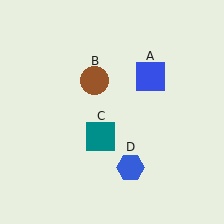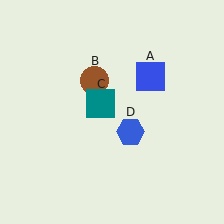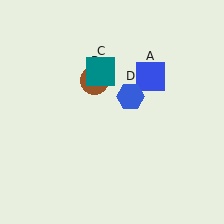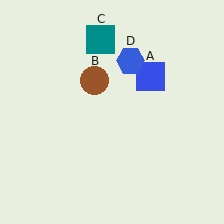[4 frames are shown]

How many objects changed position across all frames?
2 objects changed position: teal square (object C), blue hexagon (object D).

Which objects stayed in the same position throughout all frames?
Blue square (object A) and brown circle (object B) remained stationary.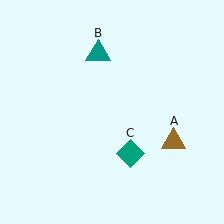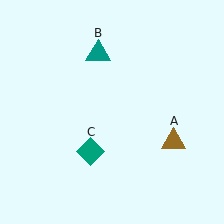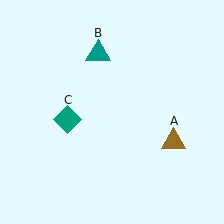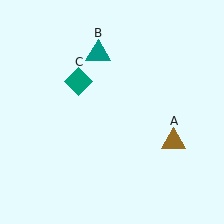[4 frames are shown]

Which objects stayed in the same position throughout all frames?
Brown triangle (object A) and teal triangle (object B) remained stationary.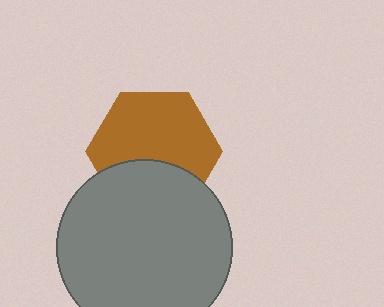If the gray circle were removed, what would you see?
You would see the complete brown hexagon.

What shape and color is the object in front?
The object in front is a gray circle.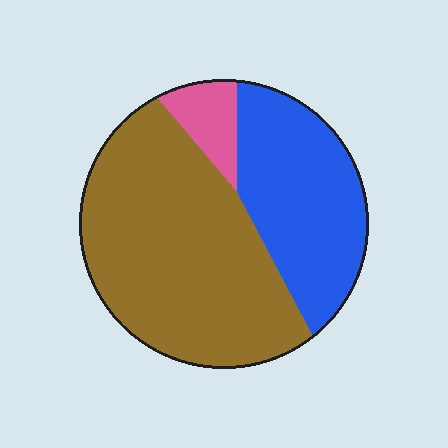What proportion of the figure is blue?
Blue takes up between a quarter and a half of the figure.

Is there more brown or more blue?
Brown.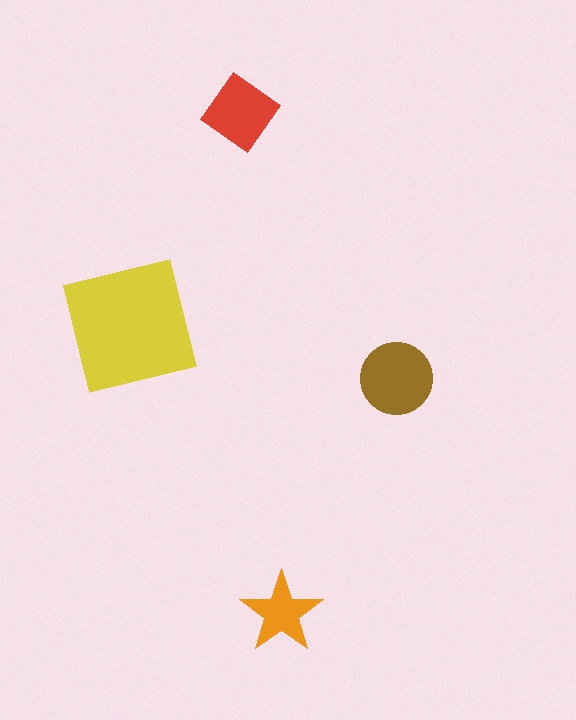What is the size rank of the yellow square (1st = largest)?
1st.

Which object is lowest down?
The orange star is bottommost.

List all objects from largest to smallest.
The yellow square, the brown circle, the red diamond, the orange star.